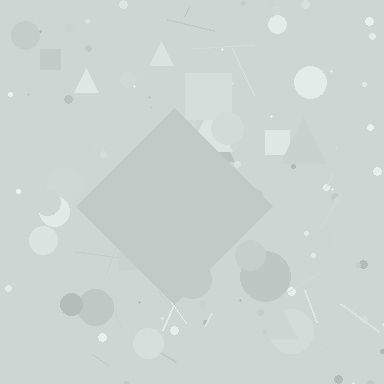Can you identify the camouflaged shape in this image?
The camouflaged shape is a diamond.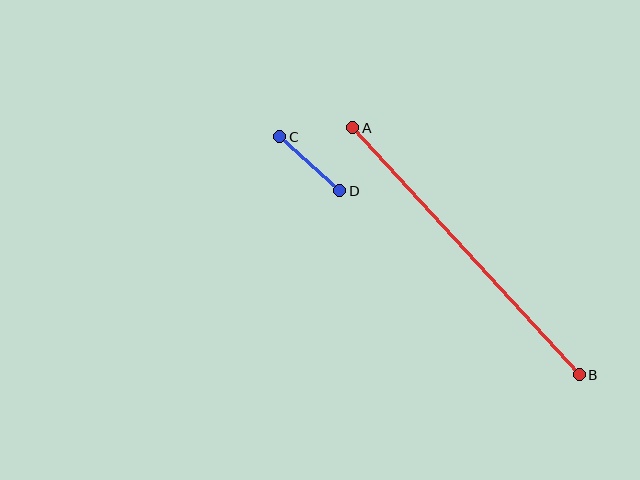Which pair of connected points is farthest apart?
Points A and B are farthest apart.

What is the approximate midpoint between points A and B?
The midpoint is at approximately (466, 251) pixels.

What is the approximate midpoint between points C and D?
The midpoint is at approximately (310, 164) pixels.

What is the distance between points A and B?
The distance is approximately 335 pixels.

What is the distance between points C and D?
The distance is approximately 80 pixels.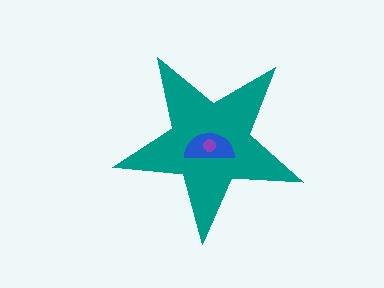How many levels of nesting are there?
3.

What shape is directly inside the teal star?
The blue semicircle.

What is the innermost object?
The purple circle.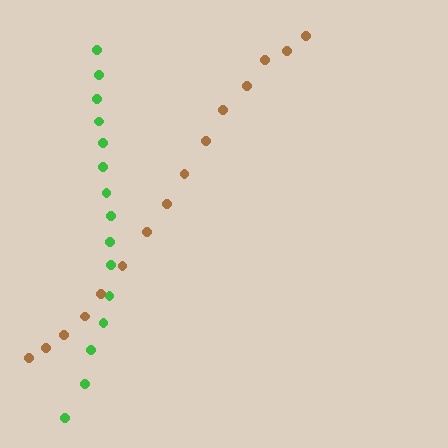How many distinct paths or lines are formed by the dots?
There are 2 distinct paths.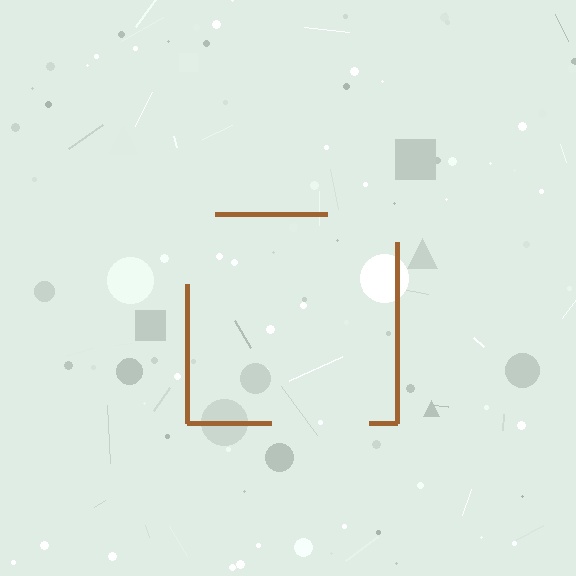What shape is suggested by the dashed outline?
The dashed outline suggests a square.